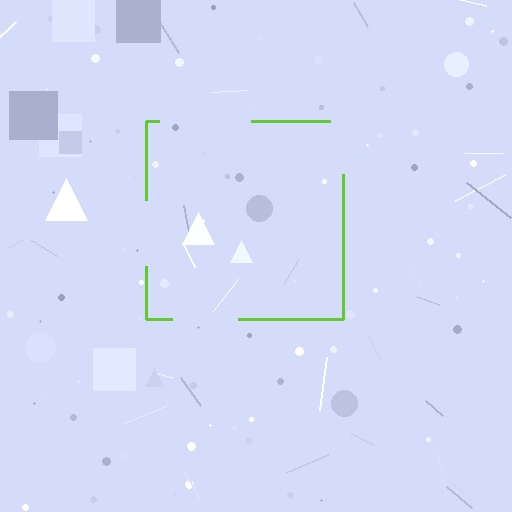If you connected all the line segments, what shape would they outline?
They would outline a square.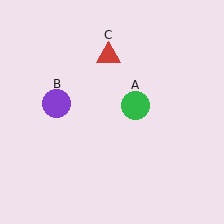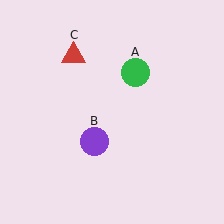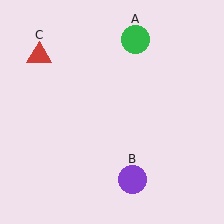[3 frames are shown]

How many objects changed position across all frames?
3 objects changed position: green circle (object A), purple circle (object B), red triangle (object C).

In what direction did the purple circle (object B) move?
The purple circle (object B) moved down and to the right.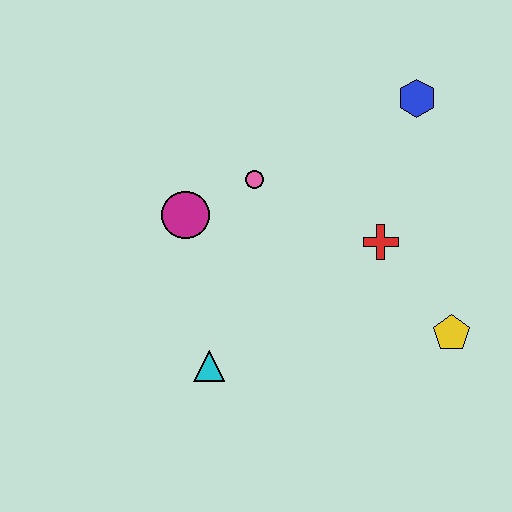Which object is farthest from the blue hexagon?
The cyan triangle is farthest from the blue hexagon.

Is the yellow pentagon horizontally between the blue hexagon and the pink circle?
No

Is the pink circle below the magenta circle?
No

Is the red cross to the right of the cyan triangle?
Yes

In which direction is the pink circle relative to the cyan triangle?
The pink circle is above the cyan triangle.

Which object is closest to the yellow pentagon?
The red cross is closest to the yellow pentagon.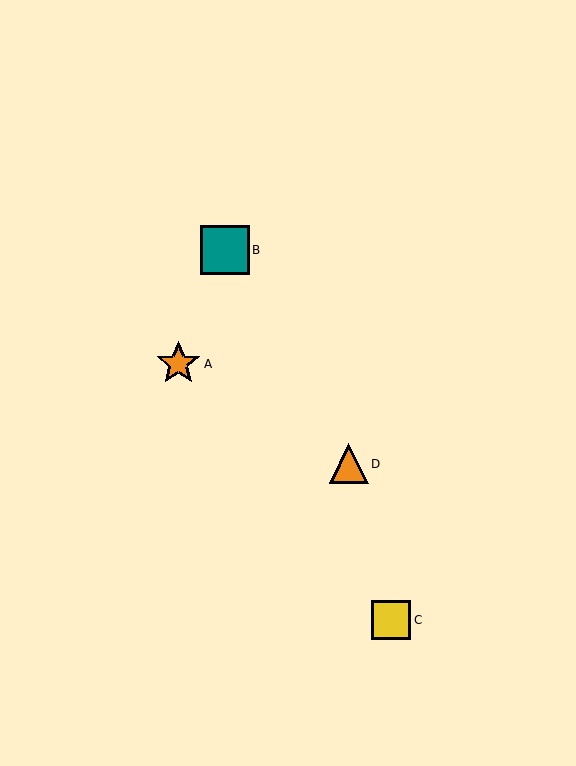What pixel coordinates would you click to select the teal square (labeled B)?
Click at (225, 250) to select the teal square B.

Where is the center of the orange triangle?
The center of the orange triangle is at (349, 464).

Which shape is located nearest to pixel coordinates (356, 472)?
The orange triangle (labeled D) at (349, 464) is nearest to that location.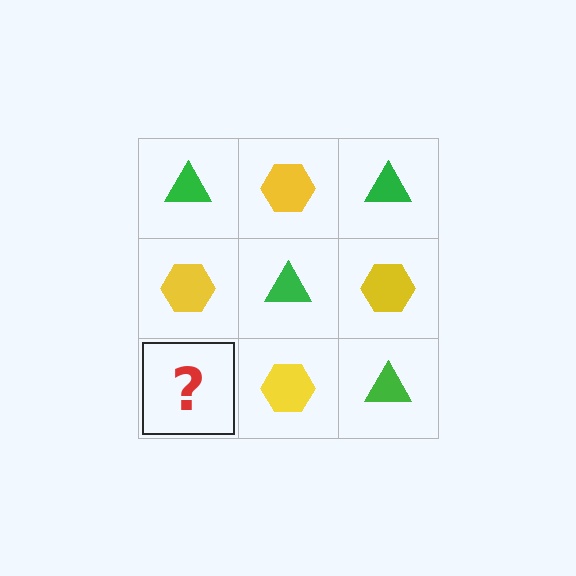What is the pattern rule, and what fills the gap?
The rule is that it alternates green triangle and yellow hexagon in a checkerboard pattern. The gap should be filled with a green triangle.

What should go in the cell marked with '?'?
The missing cell should contain a green triangle.